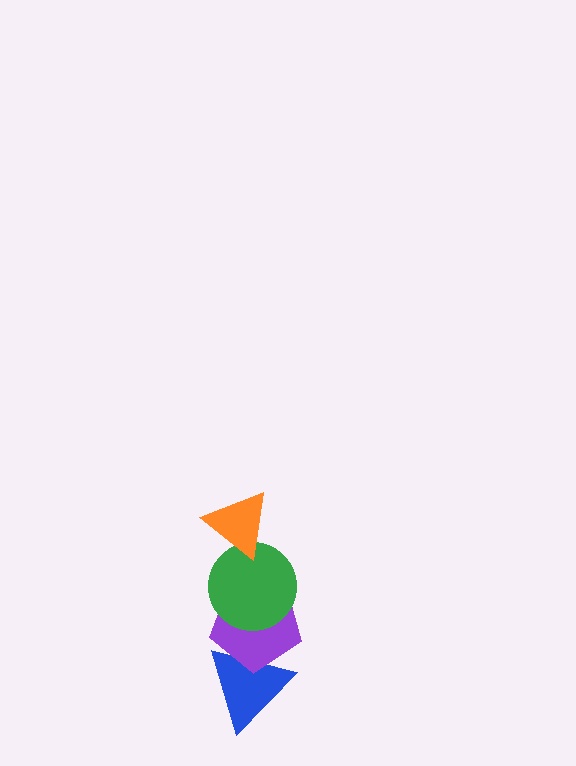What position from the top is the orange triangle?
The orange triangle is 1st from the top.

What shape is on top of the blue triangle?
The purple pentagon is on top of the blue triangle.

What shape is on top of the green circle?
The orange triangle is on top of the green circle.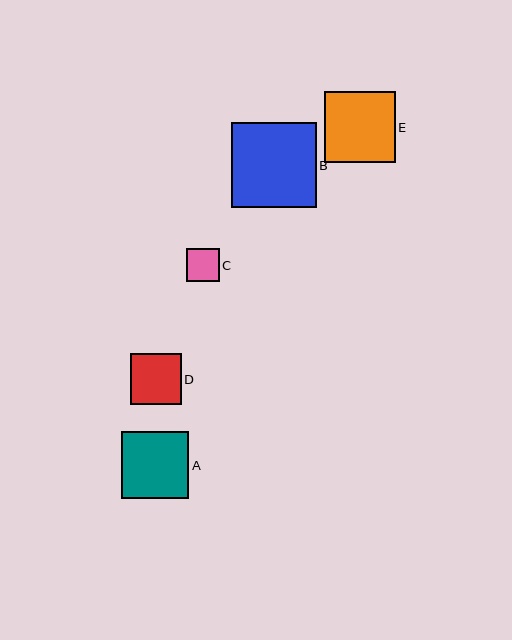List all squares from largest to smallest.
From largest to smallest: B, E, A, D, C.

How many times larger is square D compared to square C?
Square D is approximately 1.6 times the size of square C.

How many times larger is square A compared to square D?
Square A is approximately 1.3 times the size of square D.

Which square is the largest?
Square B is the largest with a size of approximately 85 pixels.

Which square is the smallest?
Square C is the smallest with a size of approximately 32 pixels.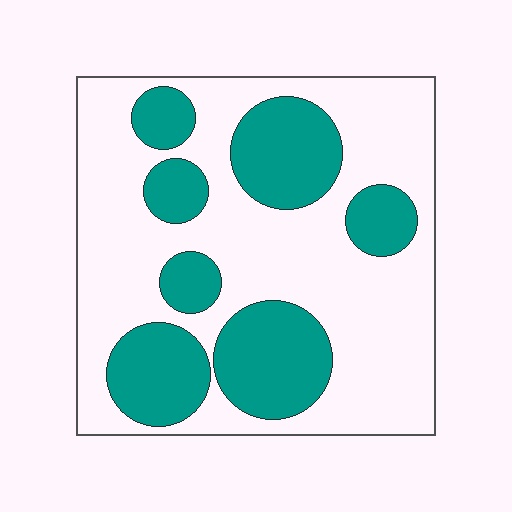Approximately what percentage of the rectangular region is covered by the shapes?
Approximately 35%.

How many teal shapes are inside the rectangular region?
7.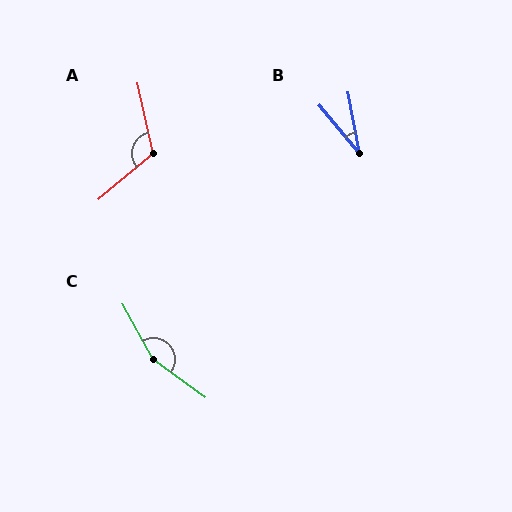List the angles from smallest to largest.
B (29°), A (118°), C (155°).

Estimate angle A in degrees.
Approximately 118 degrees.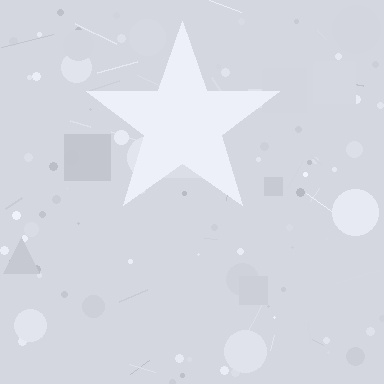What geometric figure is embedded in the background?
A star is embedded in the background.